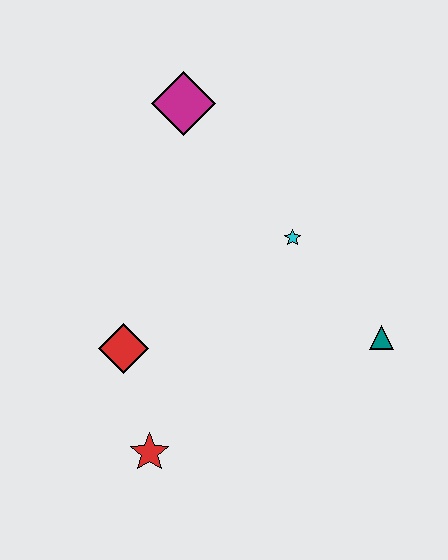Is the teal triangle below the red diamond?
No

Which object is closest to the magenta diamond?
The cyan star is closest to the magenta diamond.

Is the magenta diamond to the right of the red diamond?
Yes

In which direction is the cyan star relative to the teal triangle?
The cyan star is above the teal triangle.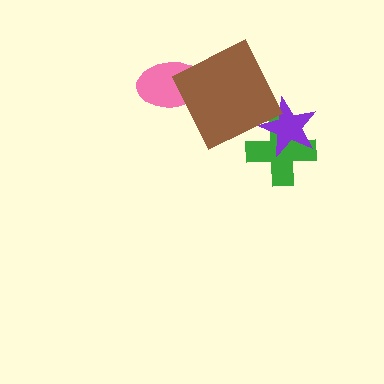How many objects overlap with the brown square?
1 object overlaps with the brown square.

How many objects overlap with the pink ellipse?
1 object overlaps with the pink ellipse.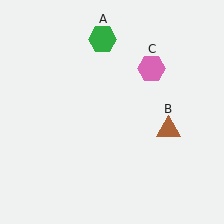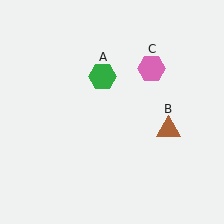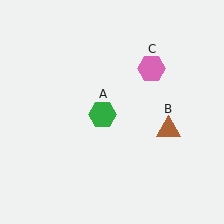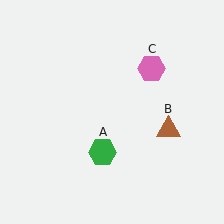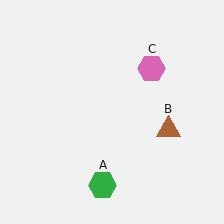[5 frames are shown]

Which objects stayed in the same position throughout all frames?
Brown triangle (object B) and pink hexagon (object C) remained stationary.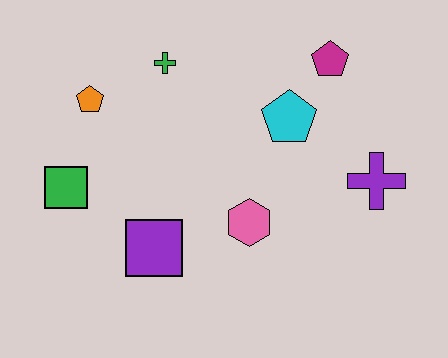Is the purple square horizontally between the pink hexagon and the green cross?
No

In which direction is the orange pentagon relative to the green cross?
The orange pentagon is to the left of the green cross.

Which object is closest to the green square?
The orange pentagon is closest to the green square.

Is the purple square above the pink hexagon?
No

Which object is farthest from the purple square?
The magenta pentagon is farthest from the purple square.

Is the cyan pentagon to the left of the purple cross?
Yes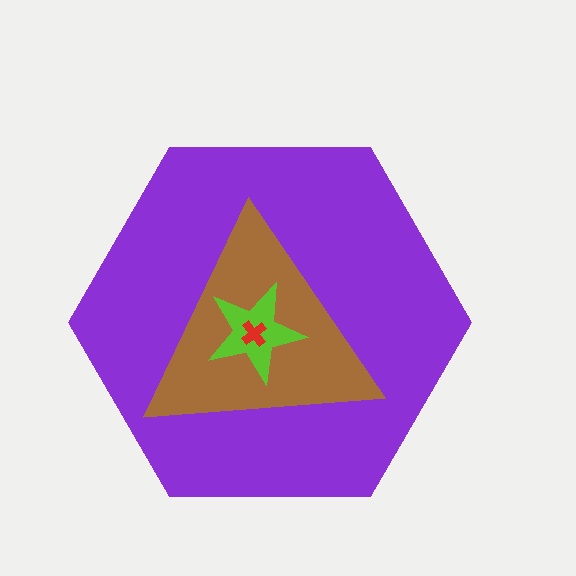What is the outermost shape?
The purple hexagon.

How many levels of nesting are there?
4.